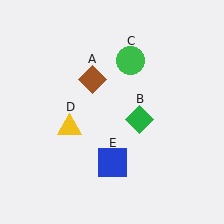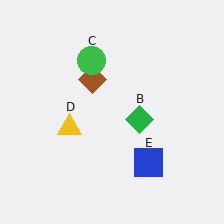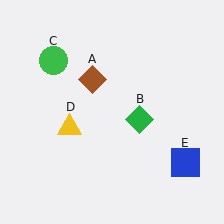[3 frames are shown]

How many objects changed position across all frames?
2 objects changed position: green circle (object C), blue square (object E).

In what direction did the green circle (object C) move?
The green circle (object C) moved left.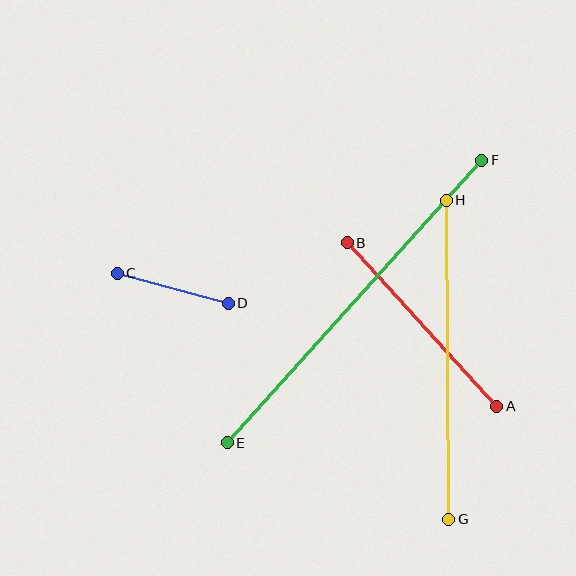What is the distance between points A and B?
The distance is approximately 221 pixels.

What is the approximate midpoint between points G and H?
The midpoint is at approximately (448, 360) pixels.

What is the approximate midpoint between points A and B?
The midpoint is at approximately (422, 325) pixels.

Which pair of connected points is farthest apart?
Points E and F are farthest apart.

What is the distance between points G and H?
The distance is approximately 319 pixels.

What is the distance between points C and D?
The distance is approximately 115 pixels.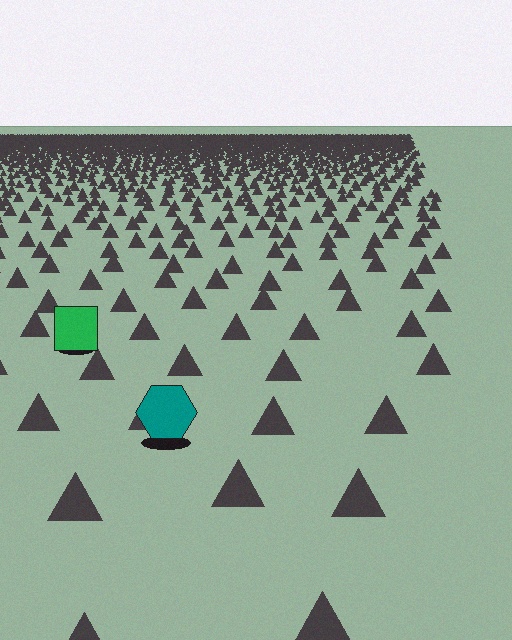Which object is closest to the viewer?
The teal hexagon is closest. The texture marks near it are larger and more spread out.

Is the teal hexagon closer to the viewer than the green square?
Yes. The teal hexagon is closer — you can tell from the texture gradient: the ground texture is coarser near it.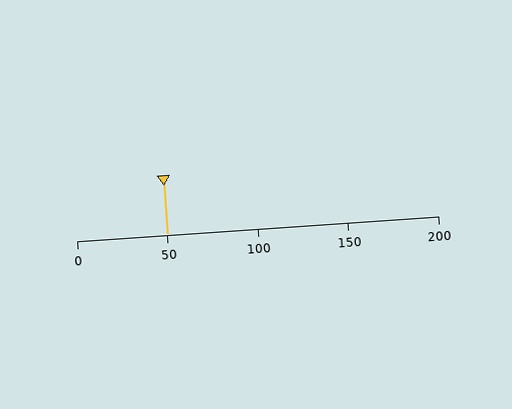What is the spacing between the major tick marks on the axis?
The major ticks are spaced 50 apart.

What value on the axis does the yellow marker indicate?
The marker indicates approximately 50.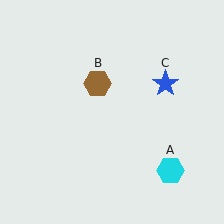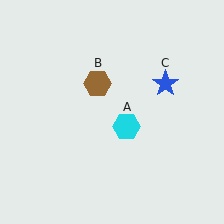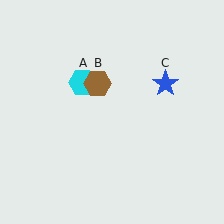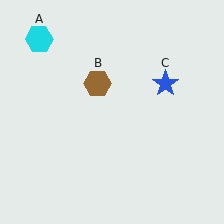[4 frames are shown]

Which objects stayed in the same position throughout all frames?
Brown hexagon (object B) and blue star (object C) remained stationary.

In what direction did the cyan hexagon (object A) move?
The cyan hexagon (object A) moved up and to the left.